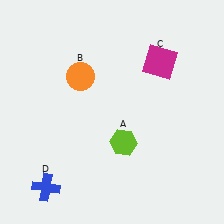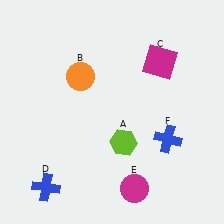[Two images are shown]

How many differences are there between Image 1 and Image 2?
There are 2 differences between the two images.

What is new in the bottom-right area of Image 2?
A blue cross (F) was added in the bottom-right area of Image 2.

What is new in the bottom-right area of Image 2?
A magenta circle (E) was added in the bottom-right area of Image 2.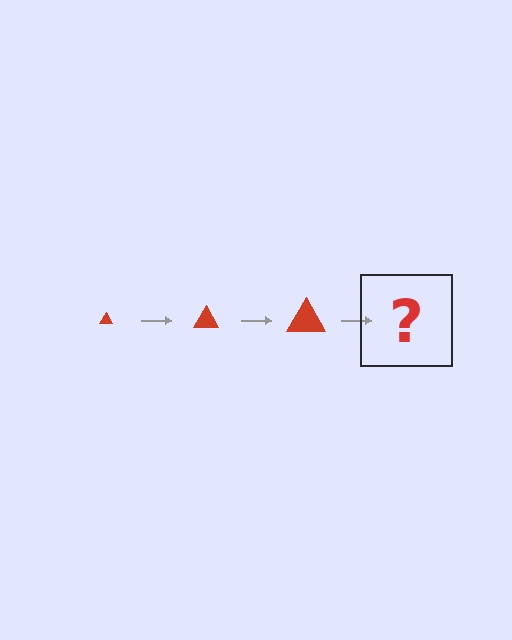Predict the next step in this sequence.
The next step is a red triangle, larger than the previous one.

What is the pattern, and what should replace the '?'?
The pattern is that the triangle gets progressively larger each step. The '?' should be a red triangle, larger than the previous one.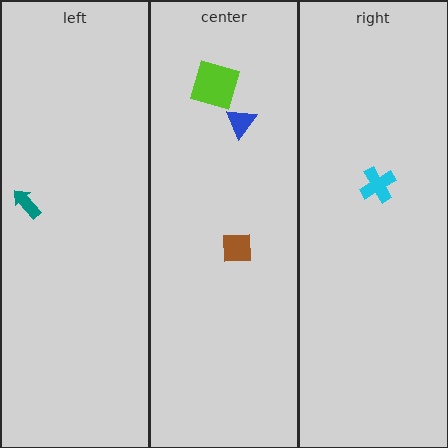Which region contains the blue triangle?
The center region.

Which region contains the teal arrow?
The left region.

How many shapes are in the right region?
1.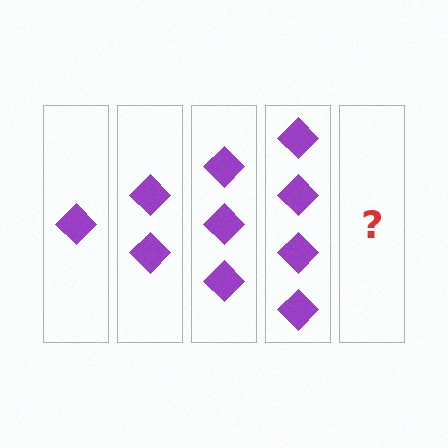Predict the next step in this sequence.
The next step is 5 diamonds.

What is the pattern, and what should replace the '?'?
The pattern is that each step adds one more diamond. The '?' should be 5 diamonds.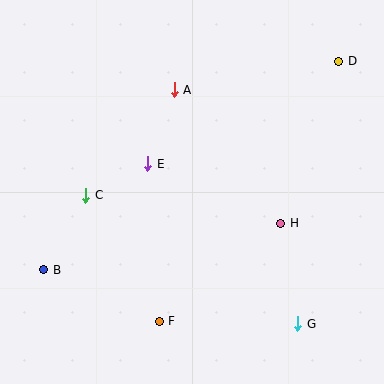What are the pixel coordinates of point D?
Point D is at (339, 61).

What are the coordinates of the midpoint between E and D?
The midpoint between E and D is at (243, 113).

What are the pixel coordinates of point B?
Point B is at (44, 270).